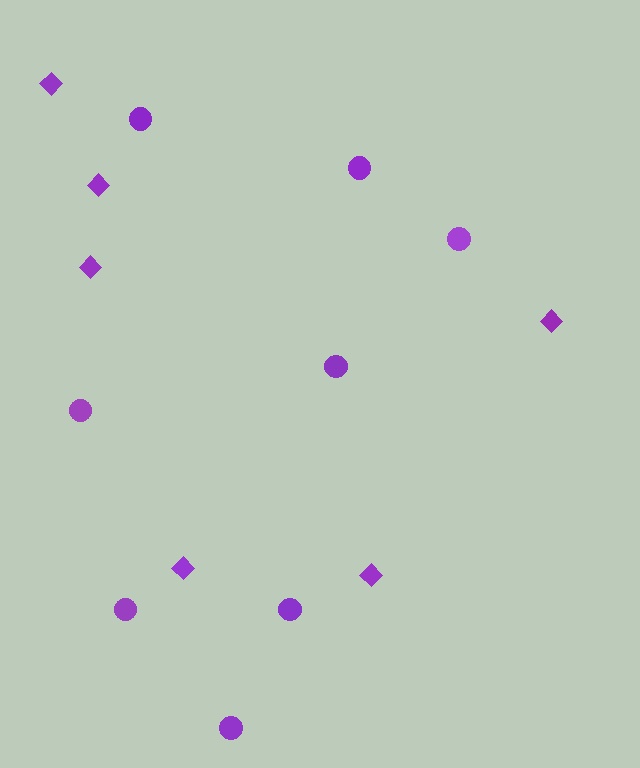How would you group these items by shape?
There are 2 groups: one group of circles (8) and one group of diamonds (6).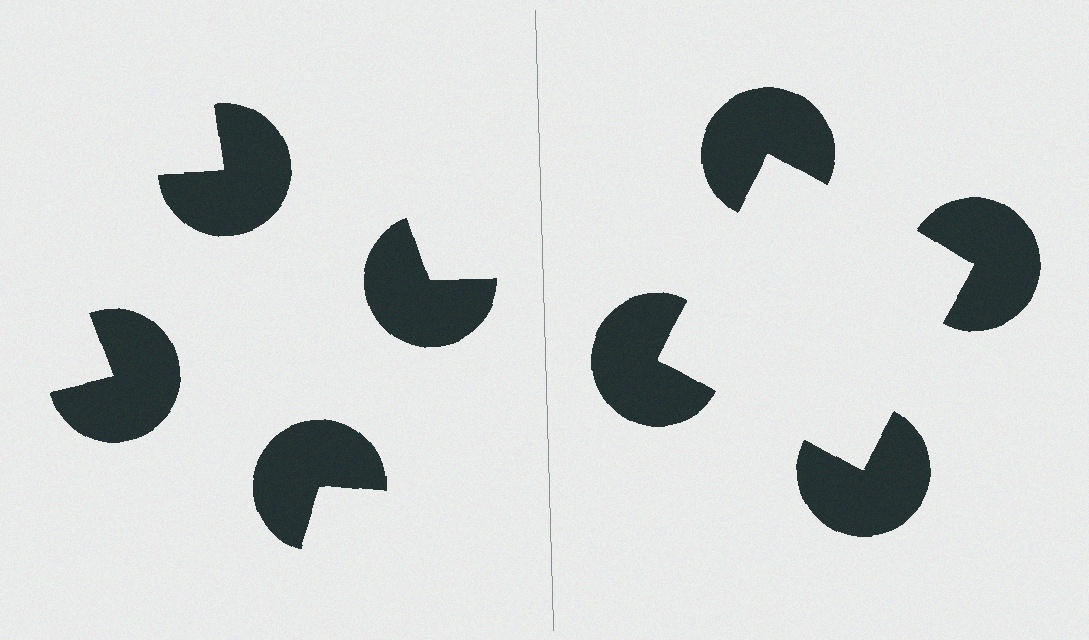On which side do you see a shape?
An illusory square appears on the right side. On the left side the wedge cuts are rotated, so no coherent shape forms.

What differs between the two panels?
The pac-man discs are positioned identically on both sides; only the wedge orientations differ. On the right they align to a square; on the left they are misaligned.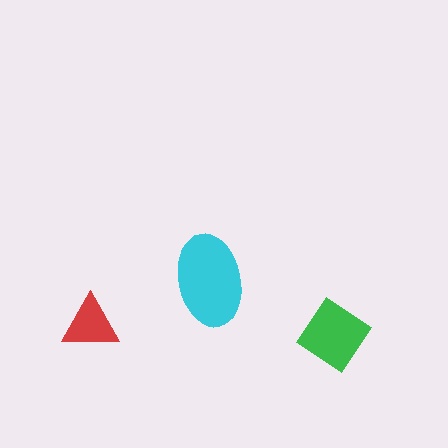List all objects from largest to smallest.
The cyan ellipse, the green diamond, the red triangle.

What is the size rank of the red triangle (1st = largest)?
3rd.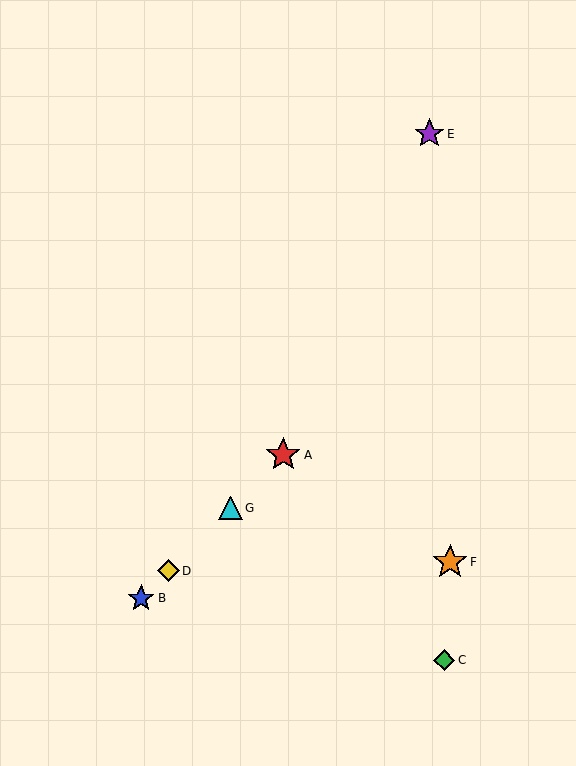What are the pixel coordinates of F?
Object F is at (450, 562).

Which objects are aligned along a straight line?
Objects A, B, D, G are aligned along a straight line.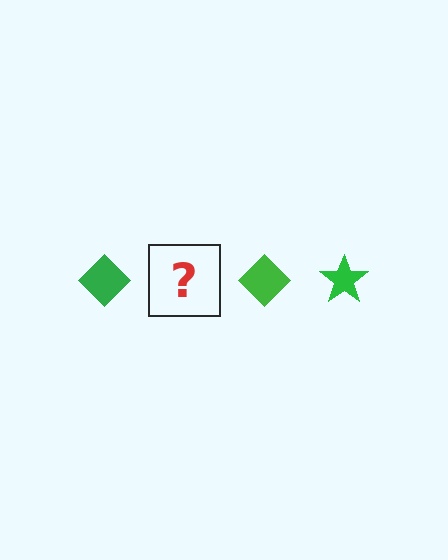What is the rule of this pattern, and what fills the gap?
The rule is that the pattern cycles through diamond, star shapes in green. The gap should be filled with a green star.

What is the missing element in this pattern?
The missing element is a green star.